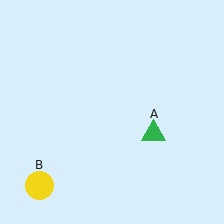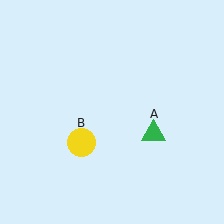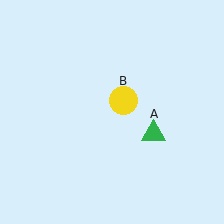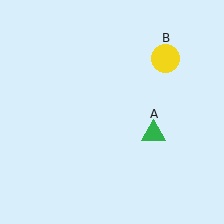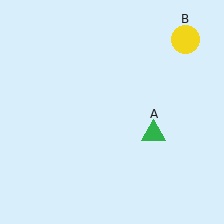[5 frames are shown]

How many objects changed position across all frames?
1 object changed position: yellow circle (object B).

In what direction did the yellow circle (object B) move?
The yellow circle (object B) moved up and to the right.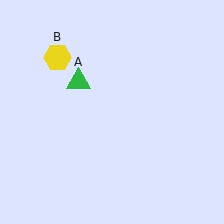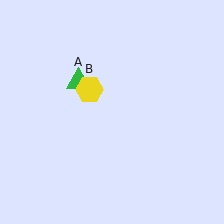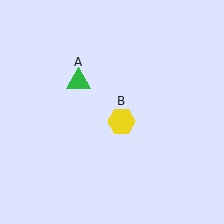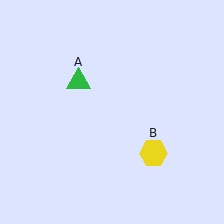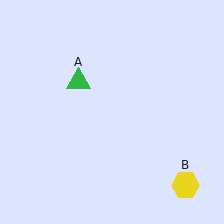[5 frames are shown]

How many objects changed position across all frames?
1 object changed position: yellow hexagon (object B).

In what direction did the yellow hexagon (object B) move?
The yellow hexagon (object B) moved down and to the right.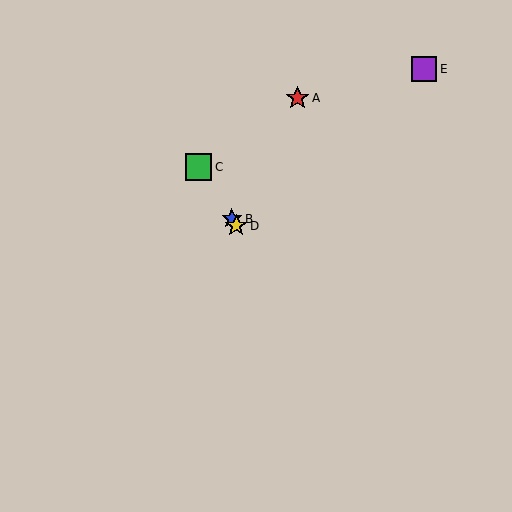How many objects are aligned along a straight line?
3 objects (B, C, D) are aligned along a straight line.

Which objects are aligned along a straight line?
Objects B, C, D are aligned along a straight line.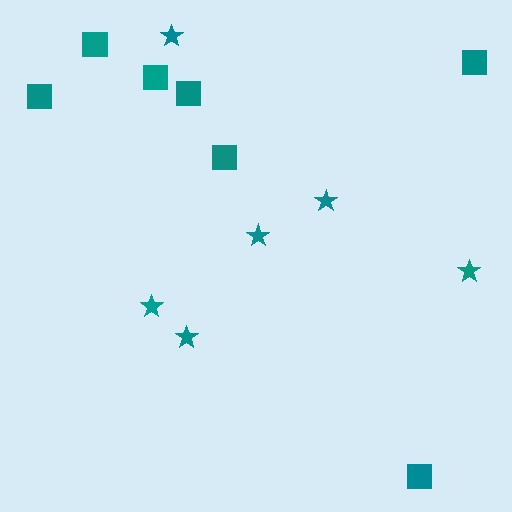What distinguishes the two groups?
There are 2 groups: one group of squares (7) and one group of stars (6).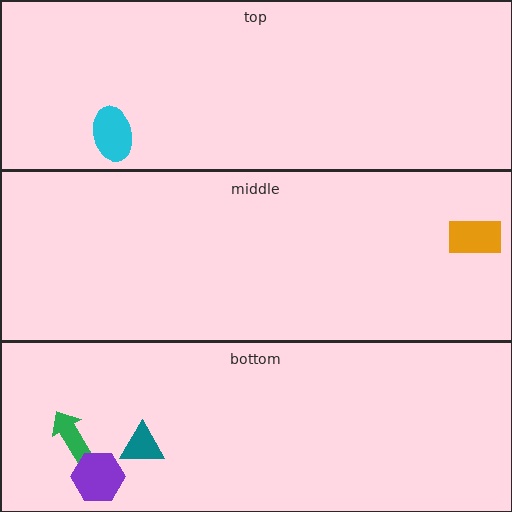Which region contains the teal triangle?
The bottom region.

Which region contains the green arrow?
The bottom region.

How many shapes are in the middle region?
1.